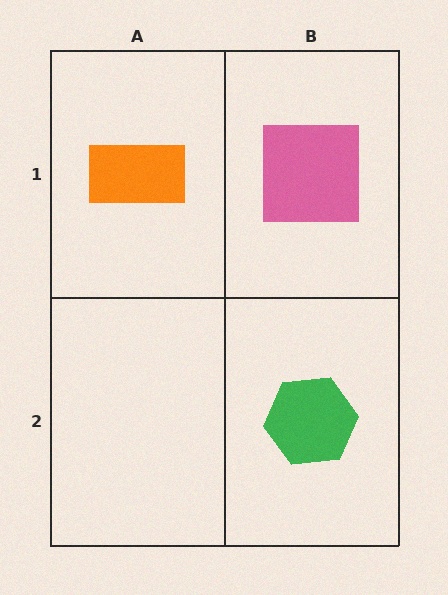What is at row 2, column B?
A green hexagon.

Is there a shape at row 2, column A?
No, that cell is empty.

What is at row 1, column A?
An orange rectangle.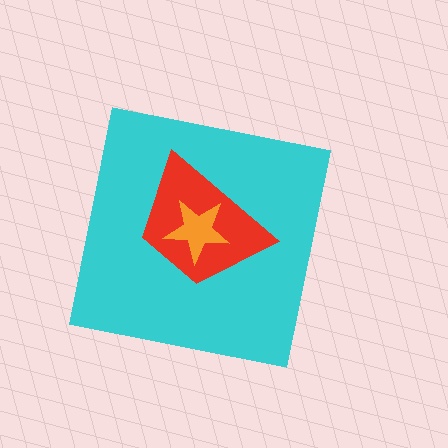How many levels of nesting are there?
3.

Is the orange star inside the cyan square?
Yes.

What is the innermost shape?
The orange star.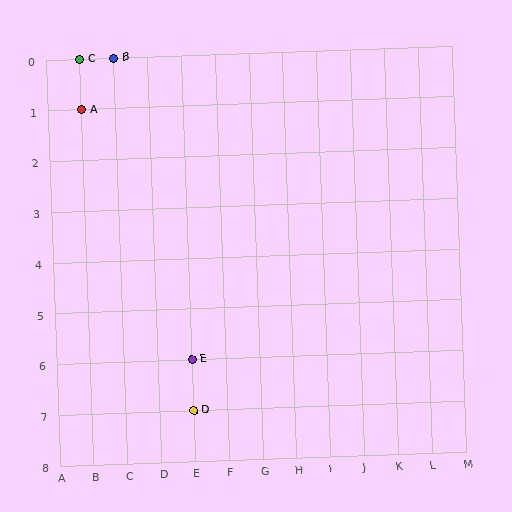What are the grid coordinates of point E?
Point E is at grid coordinates (E, 6).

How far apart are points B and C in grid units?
Points B and C are 1 column apart.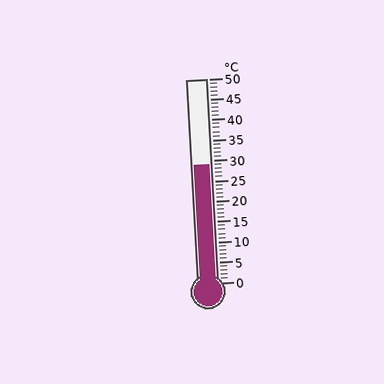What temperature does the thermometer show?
The thermometer shows approximately 29°C.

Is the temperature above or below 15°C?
The temperature is above 15°C.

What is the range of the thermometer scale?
The thermometer scale ranges from 0°C to 50°C.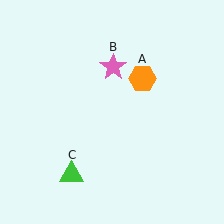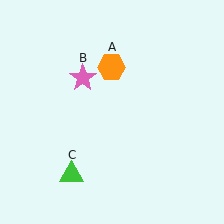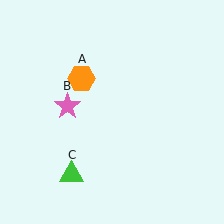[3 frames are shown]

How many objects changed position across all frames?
2 objects changed position: orange hexagon (object A), pink star (object B).